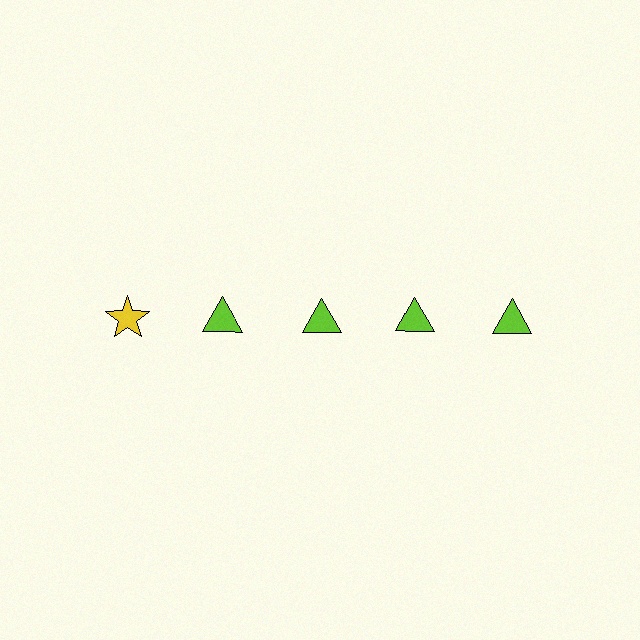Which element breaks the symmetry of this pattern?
The yellow star in the top row, leftmost column breaks the symmetry. All other shapes are lime triangles.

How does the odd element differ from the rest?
It differs in both color (yellow instead of lime) and shape (star instead of triangle).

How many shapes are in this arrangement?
There are 5 shapes arranged in a grid pattern.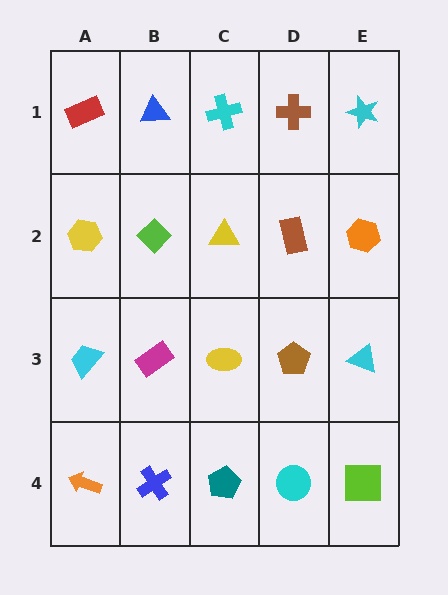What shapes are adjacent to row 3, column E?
An orange hexagon (row 2, column E), a lime square (row 4, column E), a brown pentagon (row 3, column D).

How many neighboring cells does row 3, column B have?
4.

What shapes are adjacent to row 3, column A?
A yellow hexagon (row 2, column A), an orange arrow (row 4, column A), a magenta rectangle (row 3, column B).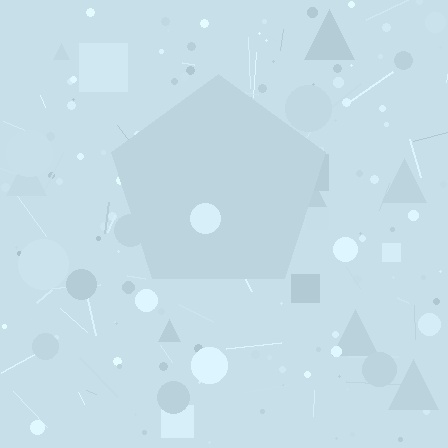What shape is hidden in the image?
A pentagon is hidden in the image.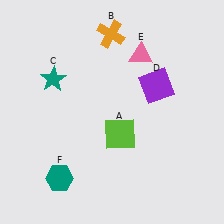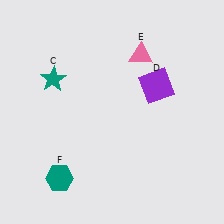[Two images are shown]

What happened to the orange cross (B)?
The orange cross (B) was removed in Image 2. It was in the top-left area of Image 1.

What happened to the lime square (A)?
The lime square (A) was removed in Image 2. It was in the bottom-right area of Image 1.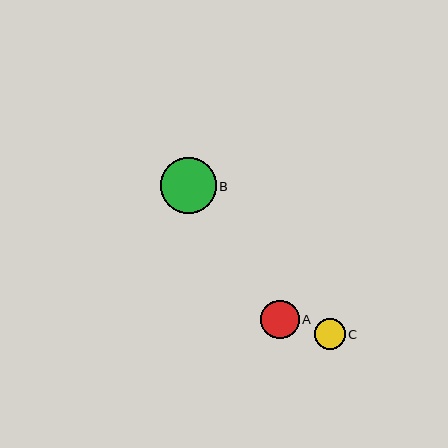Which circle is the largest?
Circle B is the largest with a size of approximately 56 pixels.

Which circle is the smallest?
Circle C is the smallest with a size of approximately 31 pixels.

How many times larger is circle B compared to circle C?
Circle B is approximately 1.8 times the size of circle C.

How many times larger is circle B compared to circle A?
Circle B is approximately 1.4 times the size of circle A.